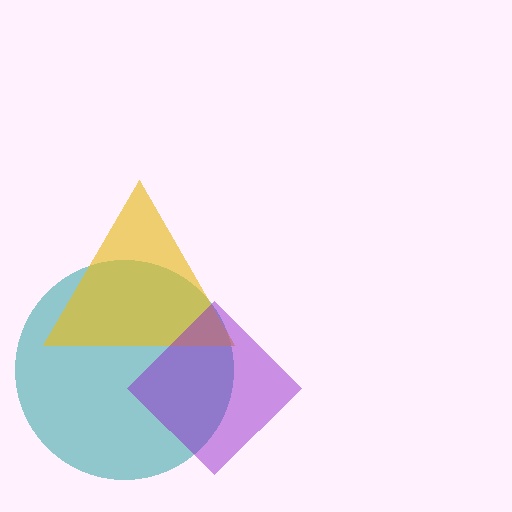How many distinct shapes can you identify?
There are 3 distinct shapes: a teal circle, a yellow triangle, a purple diamond.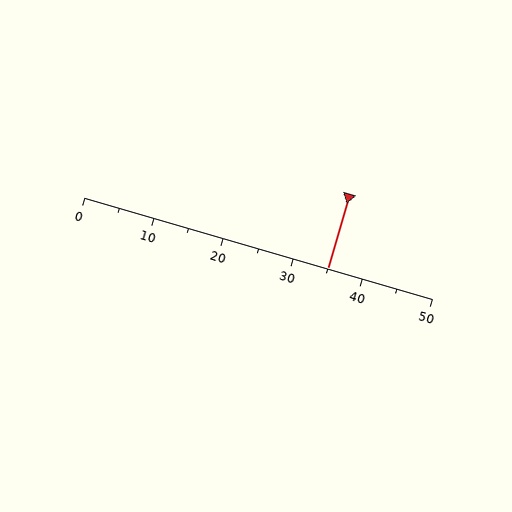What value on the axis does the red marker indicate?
The marker indicates approximately 35.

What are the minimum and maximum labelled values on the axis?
The axis runs from 0 to 50.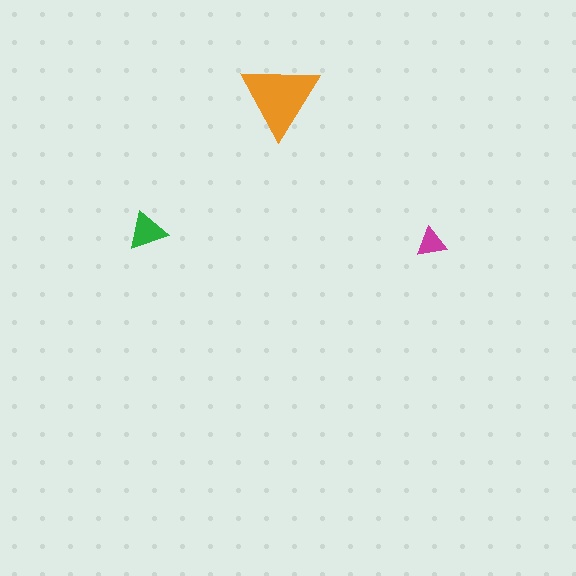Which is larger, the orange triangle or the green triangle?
The orange one.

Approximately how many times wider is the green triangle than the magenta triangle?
About 1.5 times wider.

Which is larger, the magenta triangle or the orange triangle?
The orange one.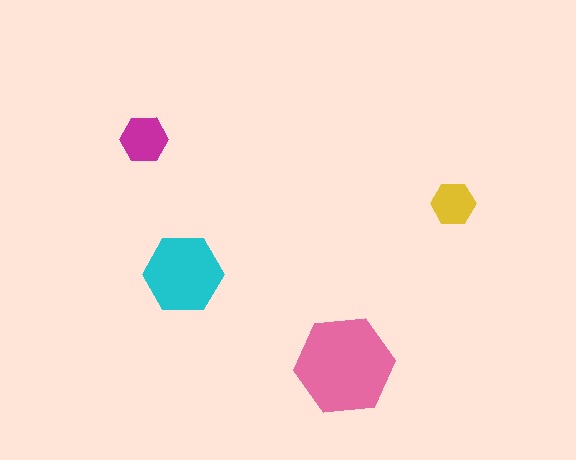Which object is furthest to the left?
The magenta hexagon is leftmost.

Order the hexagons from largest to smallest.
the pink one, the cyan one, the magenta one, the yellow one.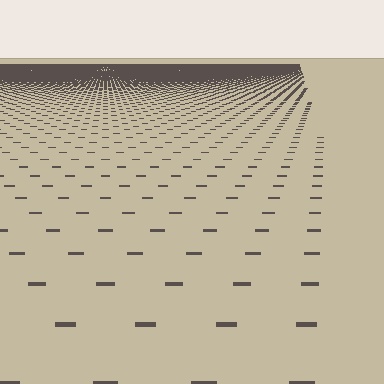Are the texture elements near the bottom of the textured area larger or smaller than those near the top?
Larger. Near the bottom, elements are closer to the viewer and appear at a bigger on-screen size.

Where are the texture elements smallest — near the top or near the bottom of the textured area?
Near the top.